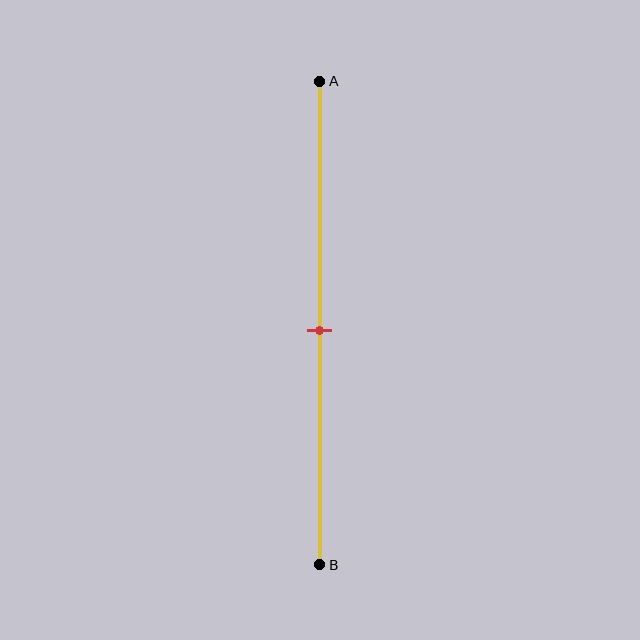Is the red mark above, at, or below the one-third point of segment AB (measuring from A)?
The red mark is below the one-third point of segment AB.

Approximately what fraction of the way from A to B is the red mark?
The red mark is approximately 50% of the way from A to B.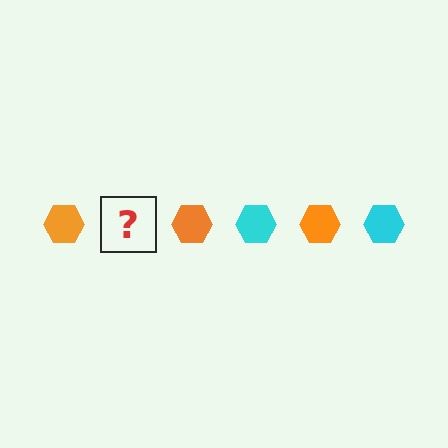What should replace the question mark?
The question mark should be replaced with a cyan hexagon.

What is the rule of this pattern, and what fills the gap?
The rule is that the pattern cycles through orange, cyan hexagons. The gap should be filled with a cyan hexagon.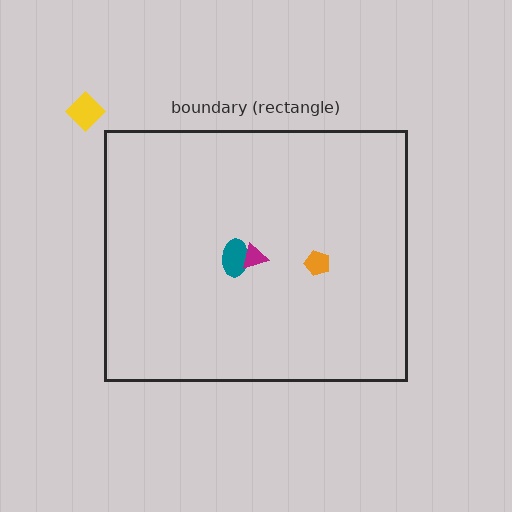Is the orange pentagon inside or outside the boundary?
Inside.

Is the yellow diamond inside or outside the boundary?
Outside.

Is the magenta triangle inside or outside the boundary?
Inside.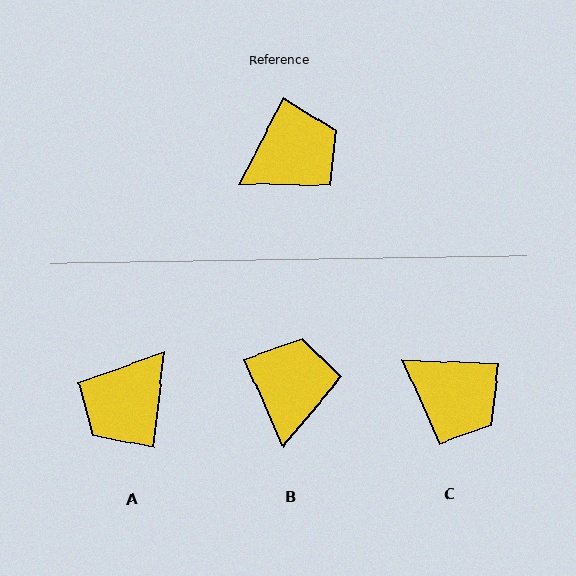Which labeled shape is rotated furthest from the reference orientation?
A, about 159 degrees away.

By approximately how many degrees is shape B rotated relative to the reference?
Approximately 51 degrees counter-clockwise.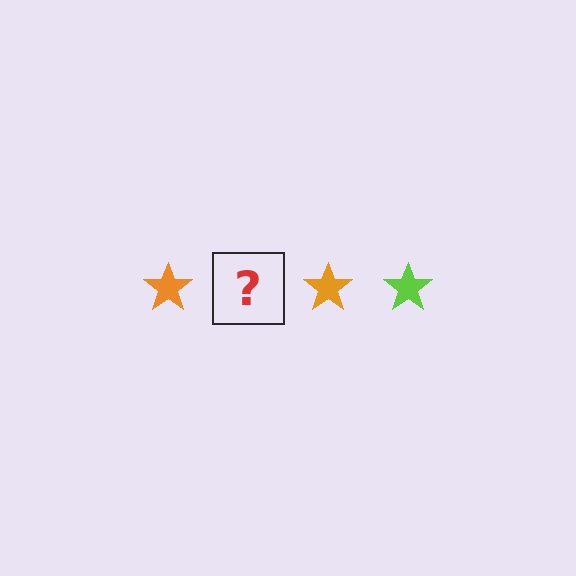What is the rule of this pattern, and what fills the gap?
The rule is that the pattern cycles through orange, lime stars. The gap should be filled with a lime star.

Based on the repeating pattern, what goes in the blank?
The blank should be a lime star.